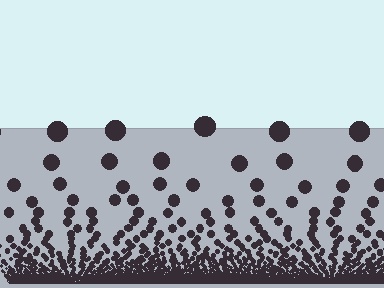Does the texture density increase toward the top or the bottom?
Density increases toward the bottom.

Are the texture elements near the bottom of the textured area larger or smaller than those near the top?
Smaller. The gradient is inverted — elements near the bottom are smaller and denser.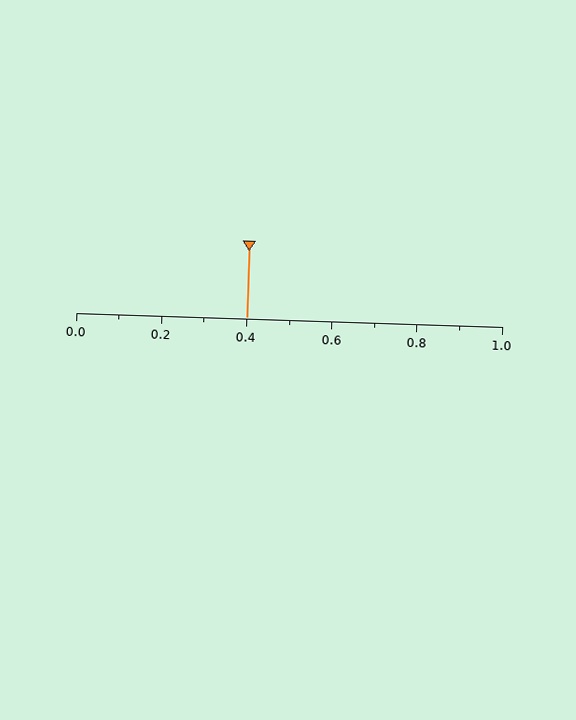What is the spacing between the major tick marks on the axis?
The major ticks are spaced 0.2 apart.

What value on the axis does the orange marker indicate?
The marker indicates approximately 0.4.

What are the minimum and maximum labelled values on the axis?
The axis runs from 0.0 to 1.0.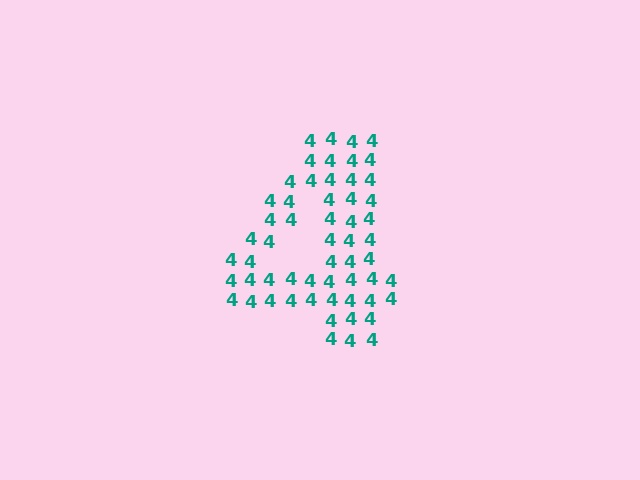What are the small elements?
The small elements are digit 4's.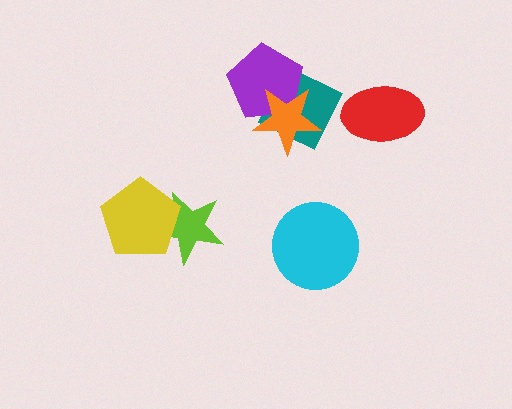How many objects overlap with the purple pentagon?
2 objects overlap with the purple pentagon.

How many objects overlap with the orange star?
2 objects overlap with the orange star.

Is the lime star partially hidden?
Yes, it is partially covered by another shape.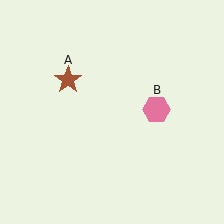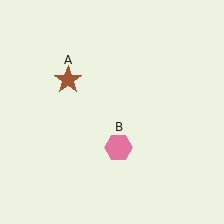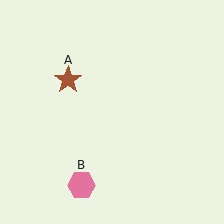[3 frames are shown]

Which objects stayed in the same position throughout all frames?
Brown star (object A) remained stationary.